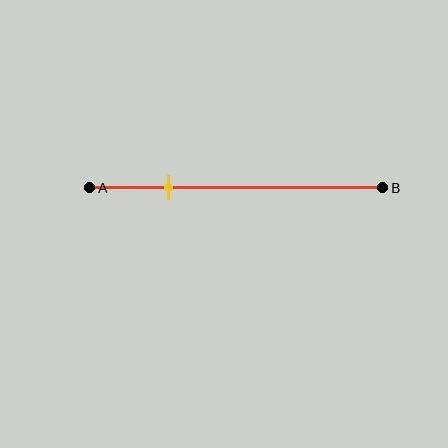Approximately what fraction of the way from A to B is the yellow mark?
The yellow mark is approximately 25% of the way from A to B.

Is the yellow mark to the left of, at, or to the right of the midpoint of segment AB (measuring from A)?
The yellow mark is to the left of the midpoint of segment AB.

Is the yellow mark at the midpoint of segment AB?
No, the mark is at about 25% from A, not at the 50% midpoint.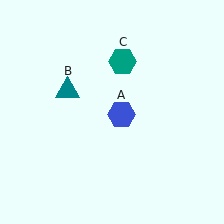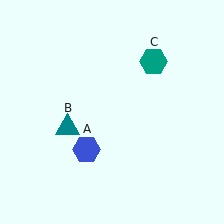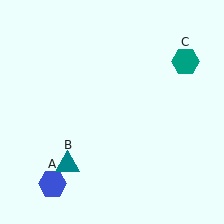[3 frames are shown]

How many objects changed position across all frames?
3 objects changed position: blue hexagon (object A), teal triangle (object B), teal hexagon (object C).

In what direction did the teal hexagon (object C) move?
The teal hexagon (object C) moved right.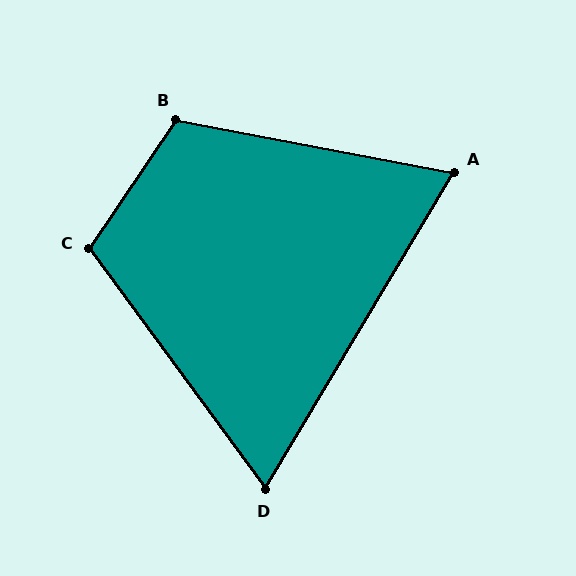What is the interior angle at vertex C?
Approximately 110 degrees (obtuse).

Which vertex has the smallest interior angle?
D, at approximately 67 degrees.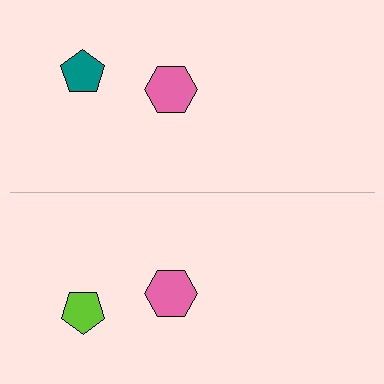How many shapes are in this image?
There are 4 shapes in this image.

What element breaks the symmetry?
The lime pentagon on the bottom side breaks the symmetry — its mirror counterpart is teal.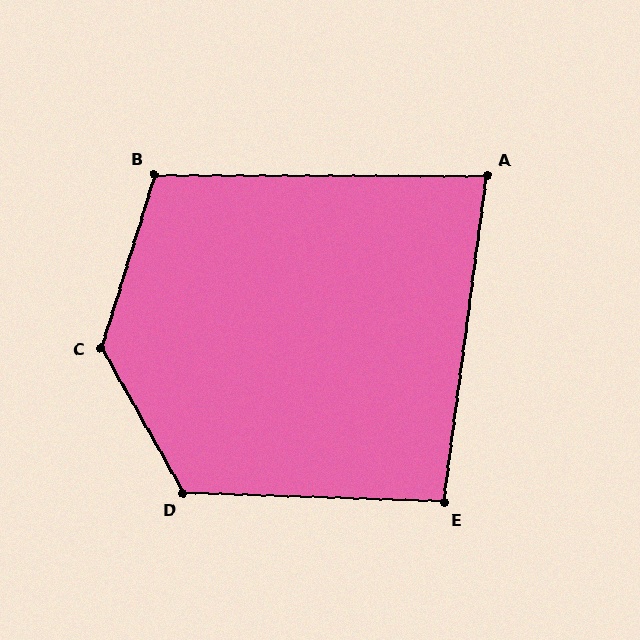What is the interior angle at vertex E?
Approximately 95 degrees (obtuse).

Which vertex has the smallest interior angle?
A, at approximately 83 degrees.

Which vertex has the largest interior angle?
C, at approximately 134 degrees.